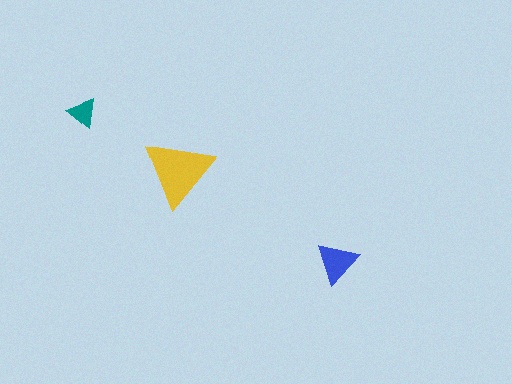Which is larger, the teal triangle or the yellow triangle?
The yellow one.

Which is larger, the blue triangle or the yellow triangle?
The yellow one.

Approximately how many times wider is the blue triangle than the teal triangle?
About 1.5 times wider.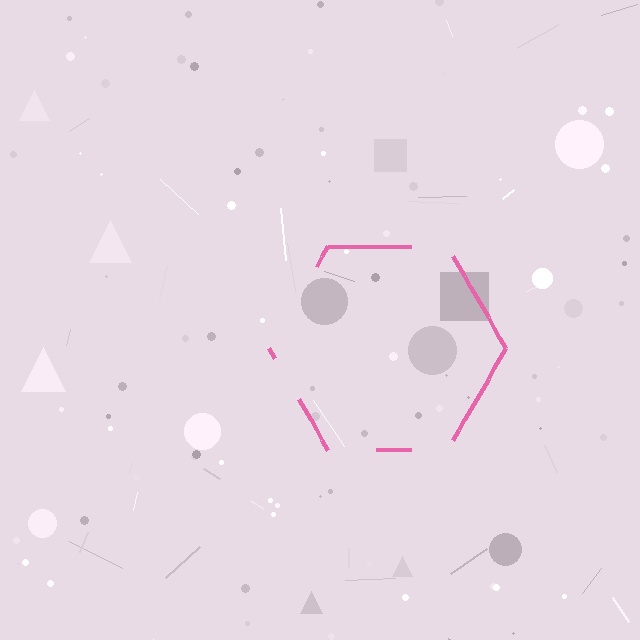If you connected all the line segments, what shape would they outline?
They would outline a hexagon.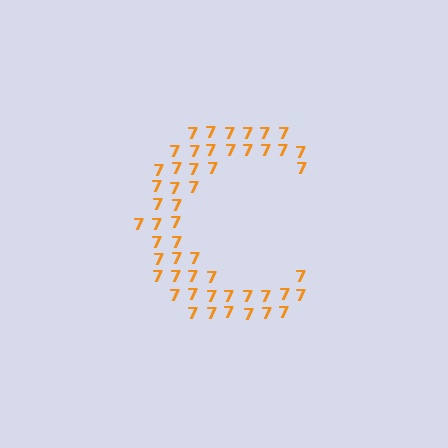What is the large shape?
The large shape is the letter C.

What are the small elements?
The small elements are digit 7's.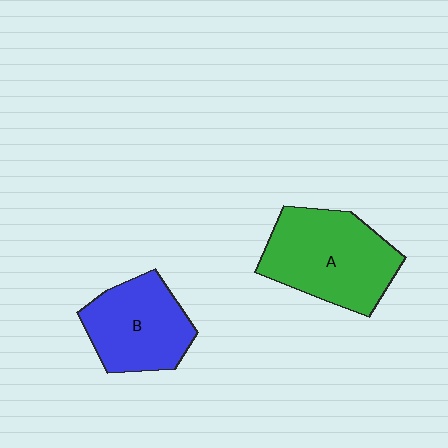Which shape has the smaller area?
Shape B (blue).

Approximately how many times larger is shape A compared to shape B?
Approximately 1.3 times.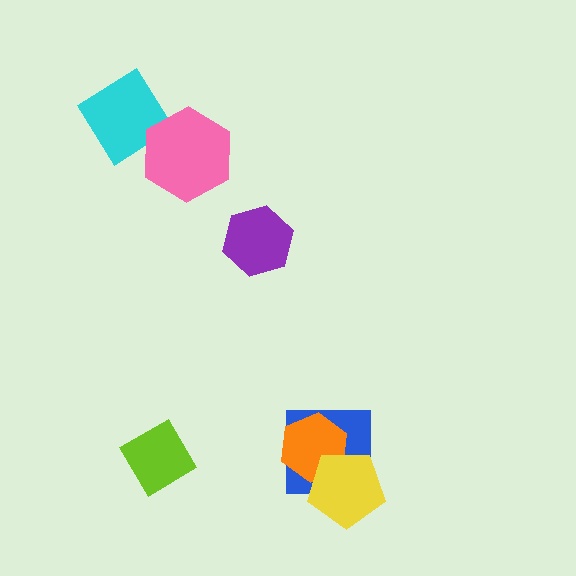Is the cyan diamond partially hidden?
Yes, it is partially covered by another shape.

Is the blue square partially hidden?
Yes, it is partially covered by another shape.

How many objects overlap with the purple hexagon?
0 objects overlap with the purple hexagon.